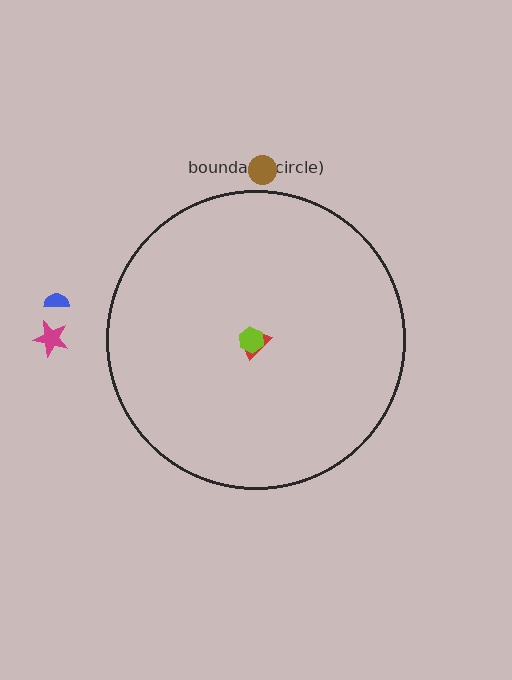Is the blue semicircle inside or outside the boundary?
Outside.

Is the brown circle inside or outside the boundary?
Outside.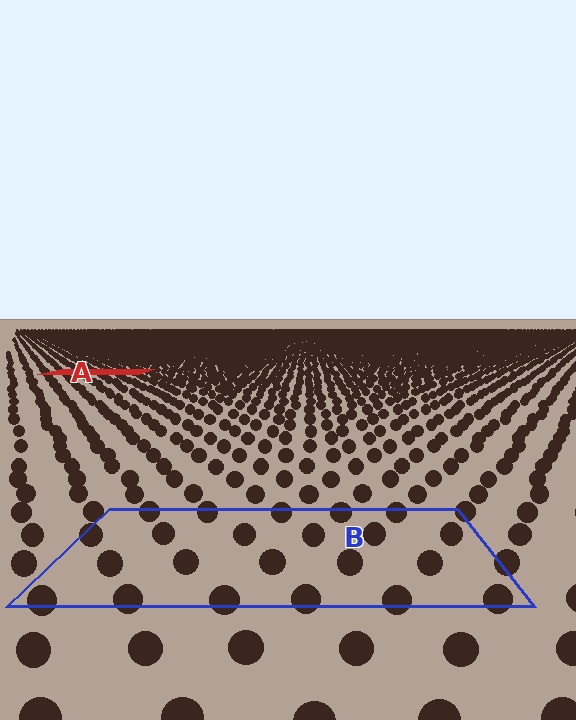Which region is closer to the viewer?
Region B is closer. The texture elements there are larger and more spread out.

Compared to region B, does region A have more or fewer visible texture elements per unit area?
Region A has more texture elements per unit area — they are packed more densely because it is farther away.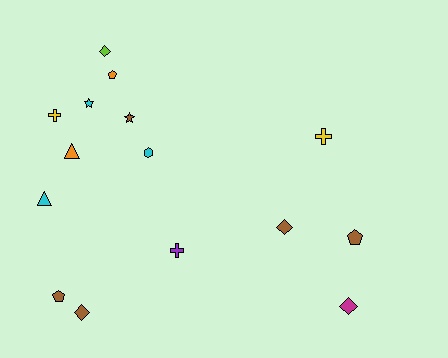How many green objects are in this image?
There are no green objects.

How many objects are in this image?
There are 15 objects.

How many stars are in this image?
There are 2 stars.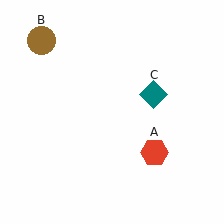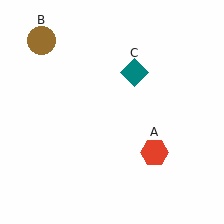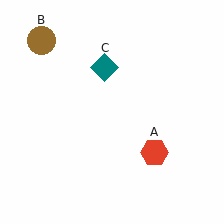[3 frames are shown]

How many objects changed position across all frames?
1 object changed position: teal diamond (object C).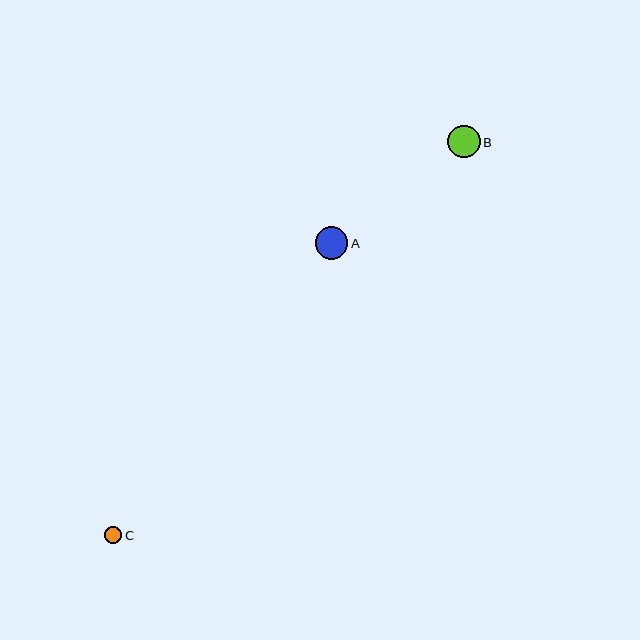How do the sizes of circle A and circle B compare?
Circle A and circle B are approximately the same size.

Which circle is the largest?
Circle A is the largest with a size of approximately 32 pixels.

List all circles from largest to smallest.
From largest to smallest: A, B, C.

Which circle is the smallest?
Circle C is the smallest with a size of approximately 17 pixels.